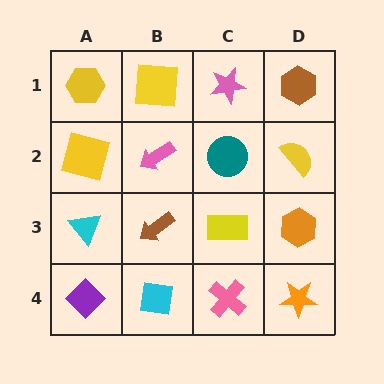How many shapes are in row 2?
4 shapes.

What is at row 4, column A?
A purple diamond.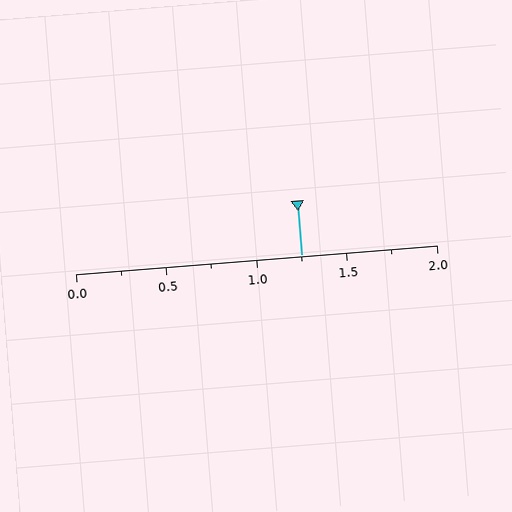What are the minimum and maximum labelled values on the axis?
The axis runs from 0.0 to 2.0.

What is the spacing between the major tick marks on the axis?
The major ticks are spaced 0.5 apart.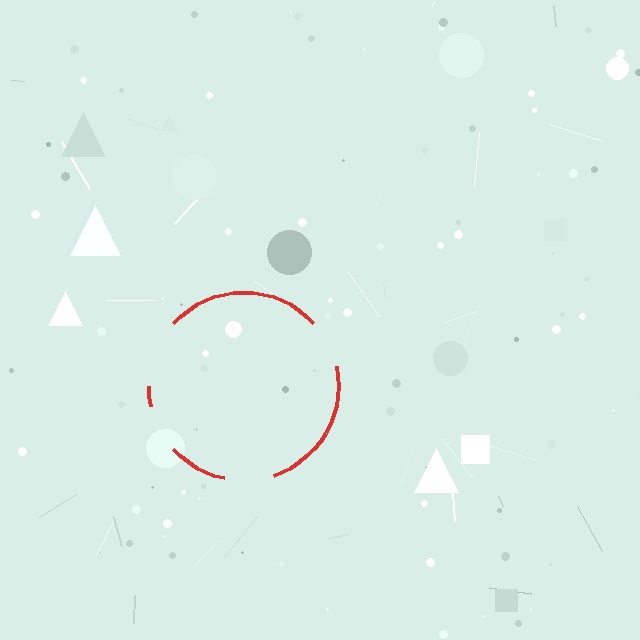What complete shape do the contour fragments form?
The contour fragments form a circle.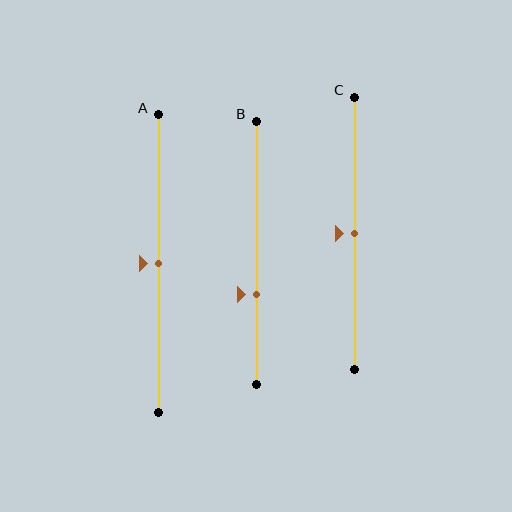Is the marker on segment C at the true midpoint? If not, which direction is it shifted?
Yes, the marker on segment C is at the true midpoint.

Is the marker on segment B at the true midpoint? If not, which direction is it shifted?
No, the marker on segment B is shifted downward by about 16% of the segment length.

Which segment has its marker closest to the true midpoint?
Segment A has its marker closest to the true midpoint.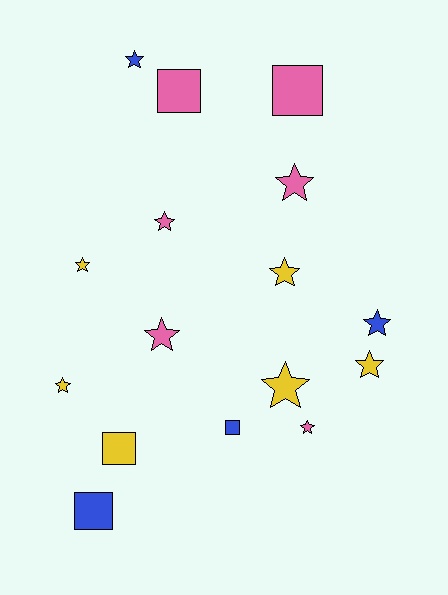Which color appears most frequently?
Yellow, with 6 objects.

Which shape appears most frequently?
Star, with 11 objects.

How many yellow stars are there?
There are 5 yellow stars.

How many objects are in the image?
There are 16 objects.